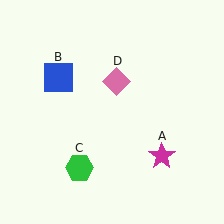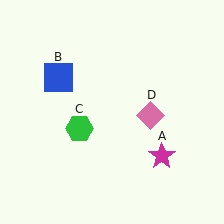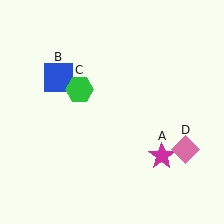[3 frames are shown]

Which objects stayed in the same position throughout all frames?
Magenta star (object A) and blue square (object B) remained stationary.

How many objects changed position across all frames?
2 objects changed position: green hexagon (object C), pink diamond (object D).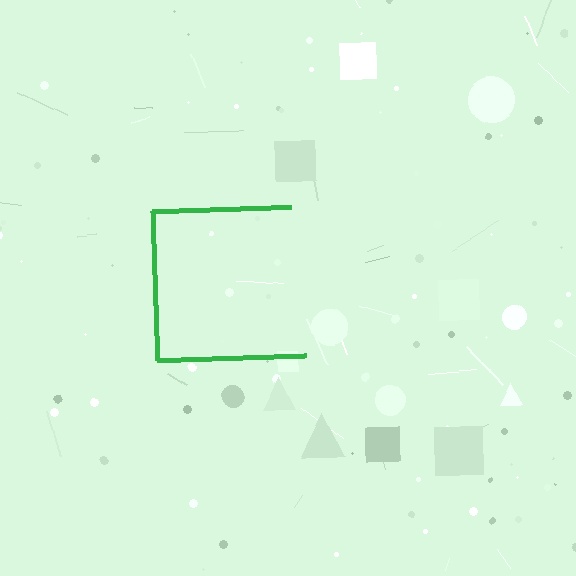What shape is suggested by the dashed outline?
The dashed outline suggests a square.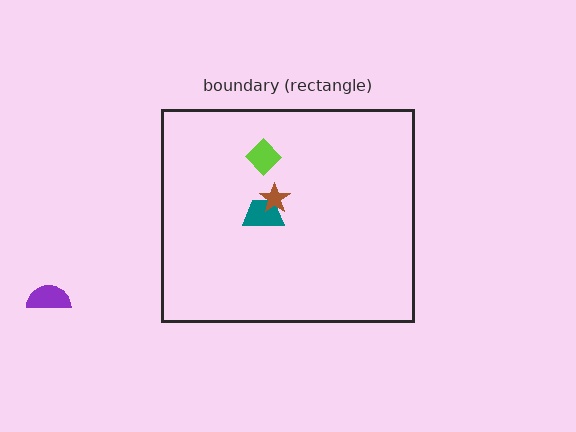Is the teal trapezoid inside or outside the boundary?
Inside.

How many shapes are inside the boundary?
3 inside, 1 outside.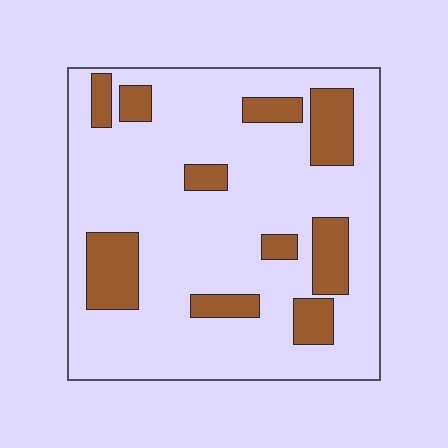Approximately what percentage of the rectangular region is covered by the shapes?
Approximately 20%.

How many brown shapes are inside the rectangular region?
10.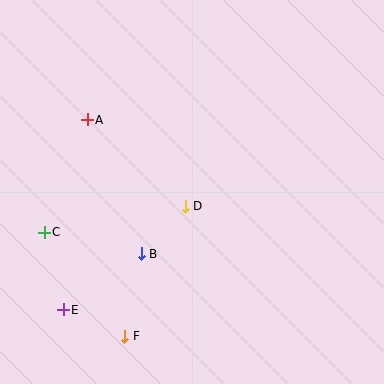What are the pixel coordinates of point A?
Point A is at (87, 120).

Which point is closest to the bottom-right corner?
Point F is closest to the bottom-right corner.